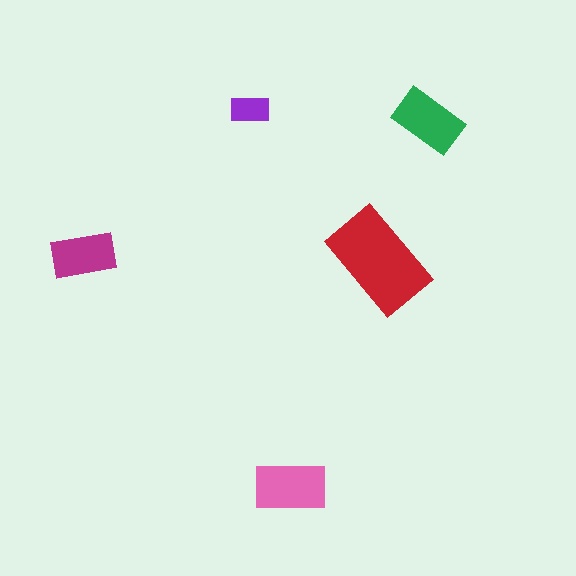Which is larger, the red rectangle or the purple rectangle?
The red one.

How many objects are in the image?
There are 5 objects in the image.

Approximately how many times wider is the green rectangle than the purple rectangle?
About 2 times wider.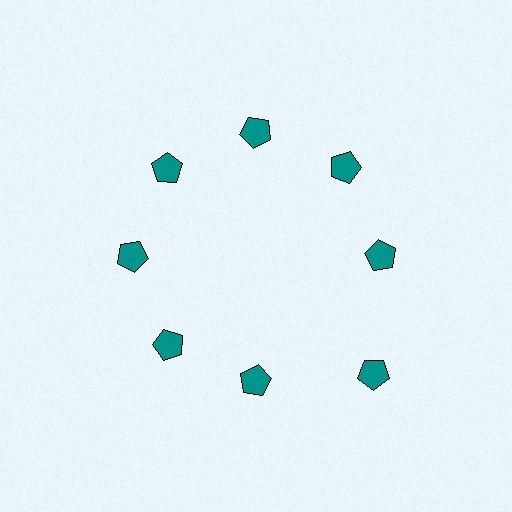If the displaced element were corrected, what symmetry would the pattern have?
It would have 8-fold rotational symmetry — the pattern would map onto itself every 45 degrees.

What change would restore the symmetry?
The symmetry would be restored by moving it inward, back onto the ring so that all 8 pentagons sit at equal angles and equal distance from the center.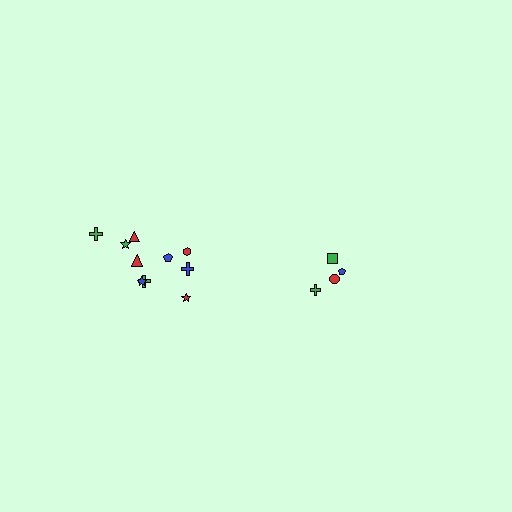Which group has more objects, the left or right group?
The left group.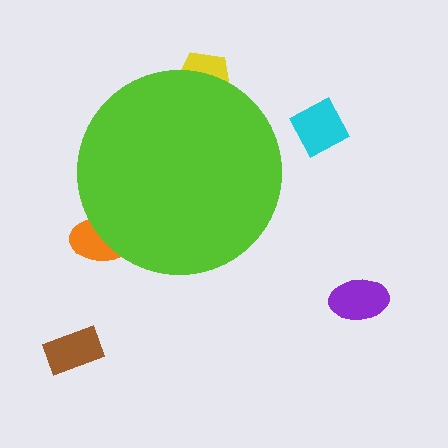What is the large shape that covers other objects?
A lime circle.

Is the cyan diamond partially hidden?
No, the cyan diamond is fully visible.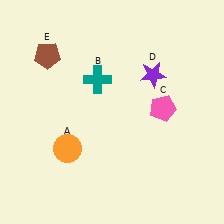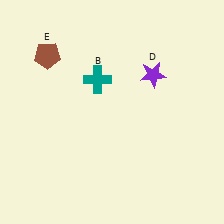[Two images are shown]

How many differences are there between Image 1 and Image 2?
There are 2 differences between the two images.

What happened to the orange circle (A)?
The orange circle (A) was removed in Image 2. It was in the bottom-left area of Image 1.